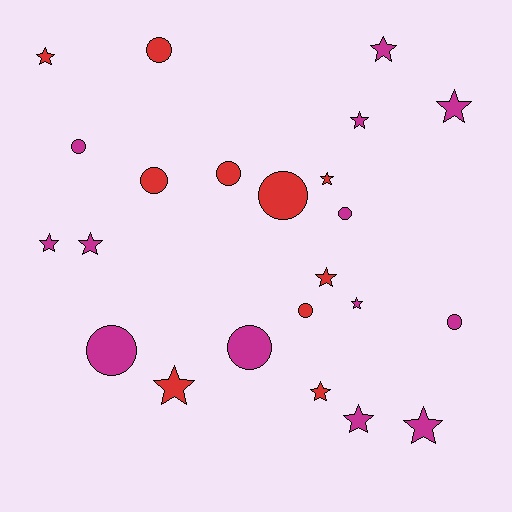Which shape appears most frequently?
Star, with 13 objects.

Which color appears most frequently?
Magenta, with 13 objects.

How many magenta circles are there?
There are 5 magenta circles.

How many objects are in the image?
There are 23 objects.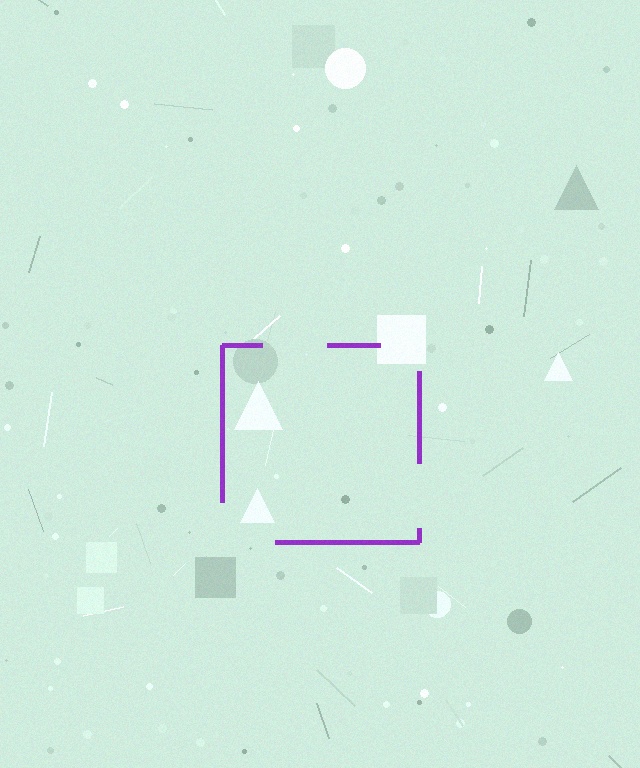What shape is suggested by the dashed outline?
The dashed outline suggests a square.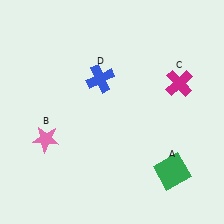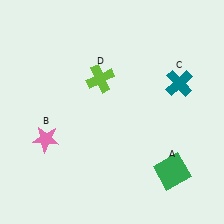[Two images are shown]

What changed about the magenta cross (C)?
In Image 1, C is magenta. In Image 2, it changed to teal.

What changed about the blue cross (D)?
In Image 1, D is blue. In Image 2, it changed to lime.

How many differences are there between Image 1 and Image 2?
There are 2 differences between the two images.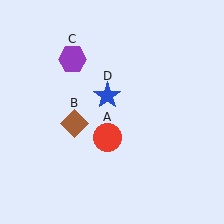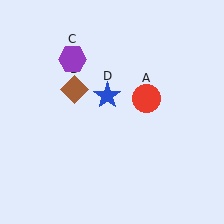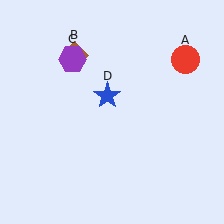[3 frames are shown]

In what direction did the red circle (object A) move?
The red circle (object A) moved up and to the right.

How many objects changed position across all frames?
2 objects changed position: red circle (object A), brown diamond (object B).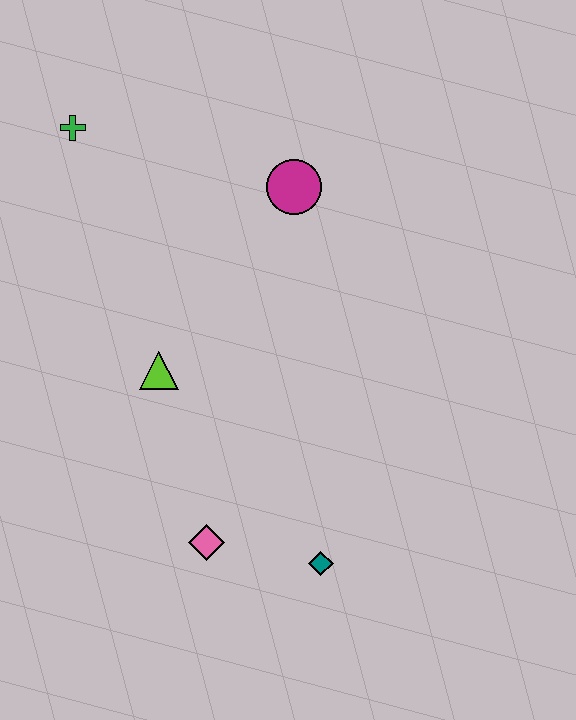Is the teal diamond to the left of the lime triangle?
No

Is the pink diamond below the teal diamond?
No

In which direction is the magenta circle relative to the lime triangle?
The magenta circle is above the lime triangle.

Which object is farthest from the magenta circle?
The teal diamond is farthest from the magenta circle.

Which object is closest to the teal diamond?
The pink diamond is closest to the teal diamond.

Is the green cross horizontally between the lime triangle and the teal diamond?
No